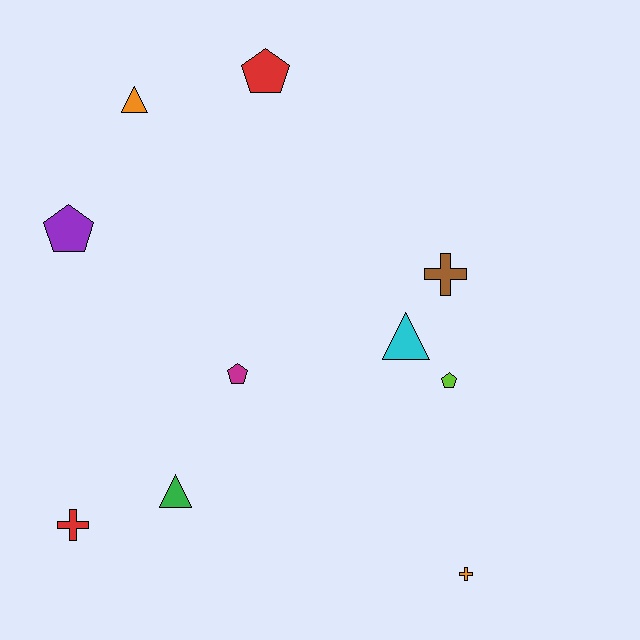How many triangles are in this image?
There are 3 triangles.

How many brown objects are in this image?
There is 1 brown object.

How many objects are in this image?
There are 10 objects.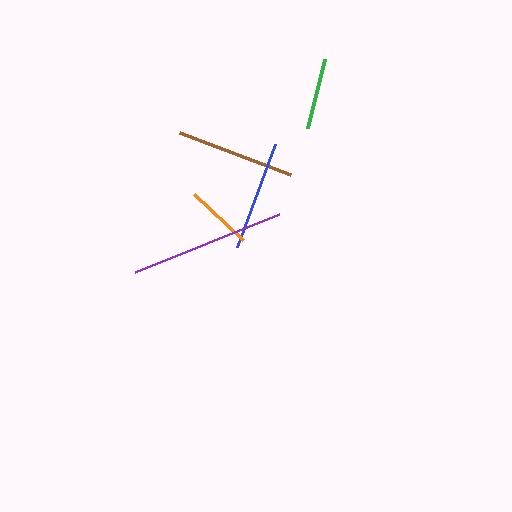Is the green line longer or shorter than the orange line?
The green line is longer than the orange line.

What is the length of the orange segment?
The orange segment is approximately 67 pixels long.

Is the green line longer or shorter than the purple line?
The purple line is longer than the green line.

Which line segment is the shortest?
The orange line is the shortest at approximately 67 pixels.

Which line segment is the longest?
The purple line is the longest at approximately 156 pixels.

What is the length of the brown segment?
The brown segment is approximately 120 pixels long.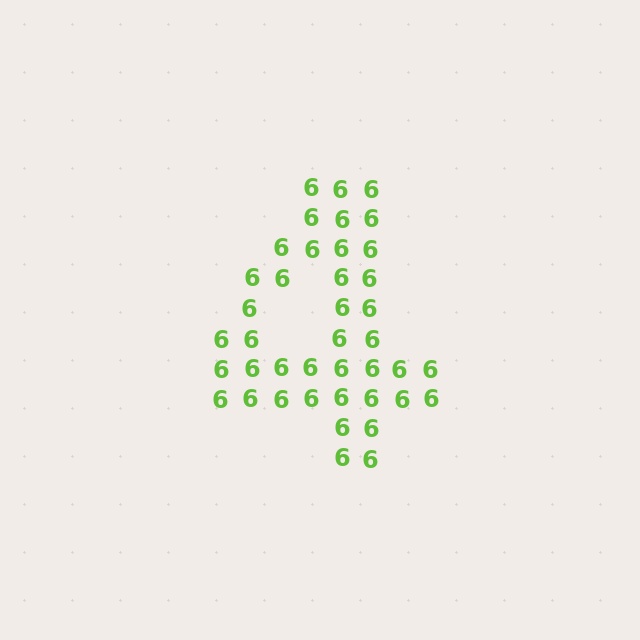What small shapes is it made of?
It is made of small digit 6's.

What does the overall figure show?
The overall figure shows the digit 4.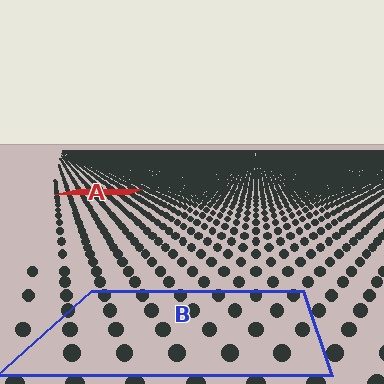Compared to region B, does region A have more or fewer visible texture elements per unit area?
Region A has more texture elements per unit area — they are packed more densely because it is farther away.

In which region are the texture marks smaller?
The texture marks are smaller in region A, because it is farther away.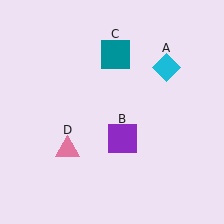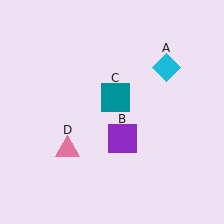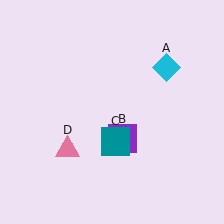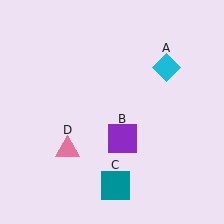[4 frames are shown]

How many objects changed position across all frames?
1 object changed position: teal square (object C).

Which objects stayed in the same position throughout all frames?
Cyan diamond (object A) and purple square (object B) and pink triangle (object D) remained stationary.